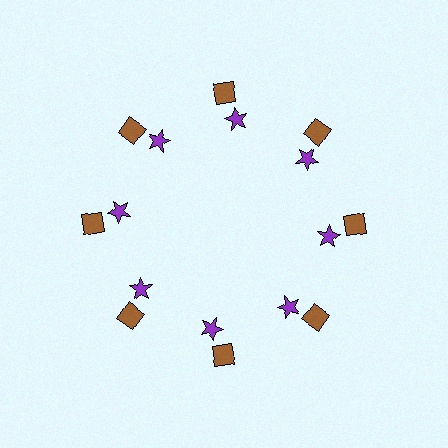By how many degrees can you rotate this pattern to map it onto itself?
The pattern maps onto itself every 45 degrees of rotation.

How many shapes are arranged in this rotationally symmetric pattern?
There are 16 shapes, arranged in 8 groups of 2.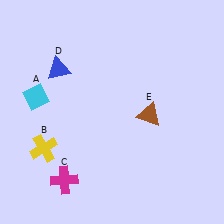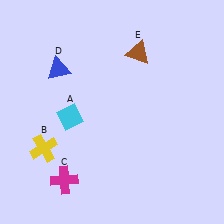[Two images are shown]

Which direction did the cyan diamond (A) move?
The cyan diamond (A) moved right.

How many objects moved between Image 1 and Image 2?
2 objects moved between the two images.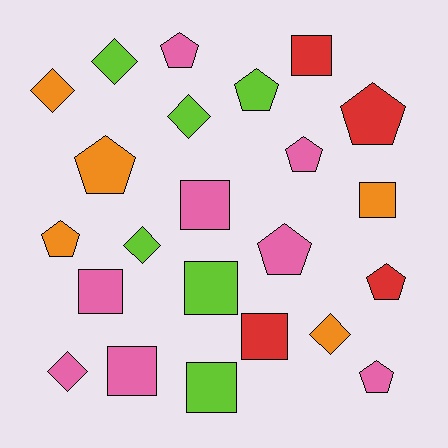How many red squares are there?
There are 2 red squares.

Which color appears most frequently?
Pink, with 8 objects.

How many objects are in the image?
There are 23 objects.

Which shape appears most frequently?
Pentagon, with 9 objects.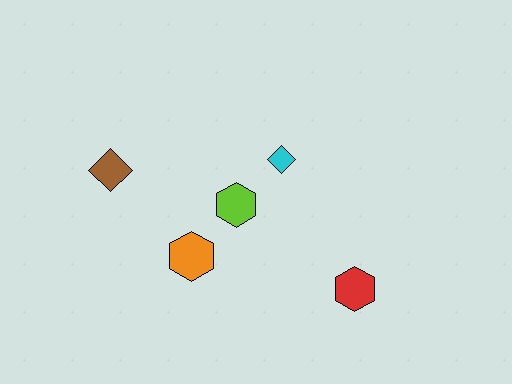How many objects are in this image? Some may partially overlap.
There are 5 objects.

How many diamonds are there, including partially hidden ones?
There are 2 diamonds.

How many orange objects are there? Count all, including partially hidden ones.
There is 1 orange object.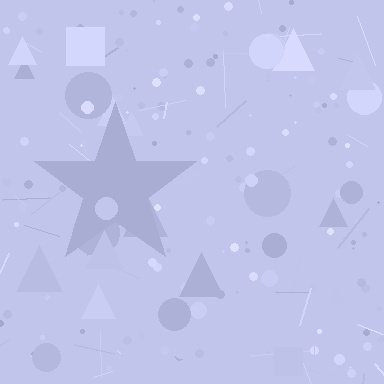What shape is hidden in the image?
A star is hidden in the image.